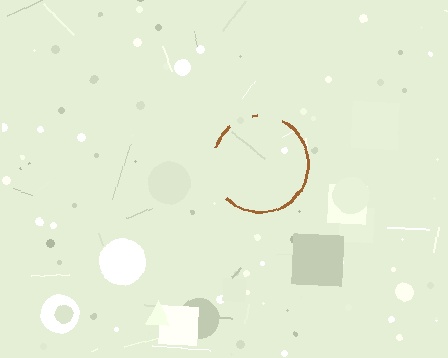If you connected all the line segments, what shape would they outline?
They would outline a circle.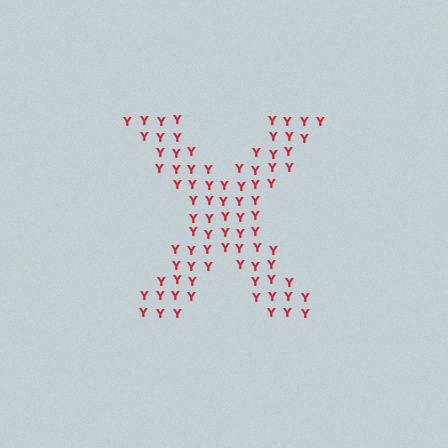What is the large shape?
The large shape is the letter X.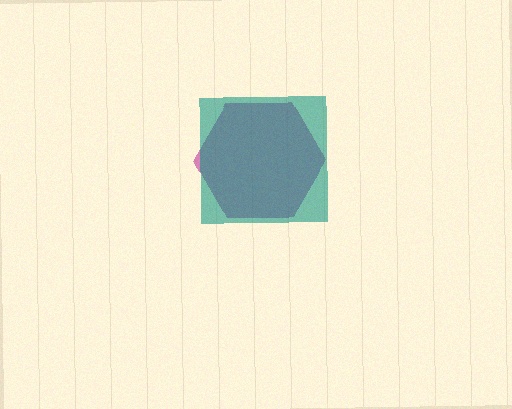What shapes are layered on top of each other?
The layered shapes are: a magenta hexagon, a teal square.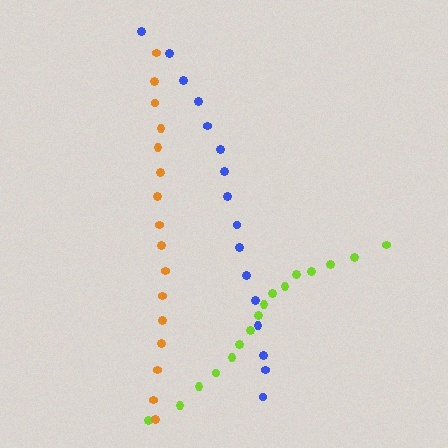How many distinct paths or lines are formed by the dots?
There are 3 distinct paths.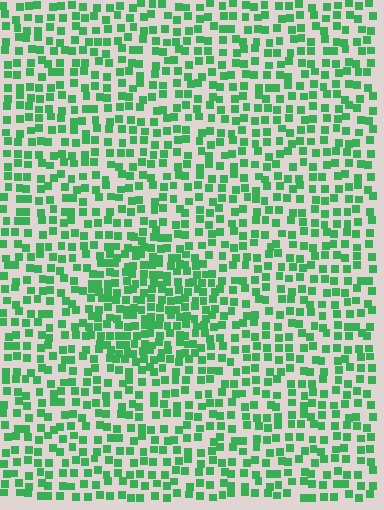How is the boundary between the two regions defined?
The boundary is defined by a change in element density (approximately 1.7x ratio). All elements are the same color, size, and shape.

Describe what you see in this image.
The image contains small green elements arranged at two different densities. A circle-shaped region is visible where the elements are more densely packed than the surrounding area.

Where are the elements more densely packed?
The elements are more densely packed inside the circle boundary.